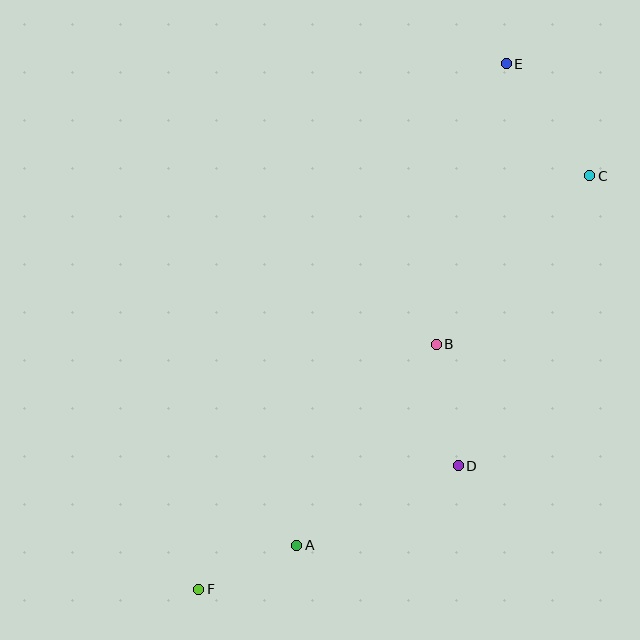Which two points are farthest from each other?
Points E and F are farthest from each other.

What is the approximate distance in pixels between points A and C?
The distance between A and C is approximately 472 pixels.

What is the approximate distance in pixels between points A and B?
The distance between A and B is approximately 245 pixels.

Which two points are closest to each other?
Points A and F are closest to each other.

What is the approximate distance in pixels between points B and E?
The distance between B and E is approximately 289 pixels.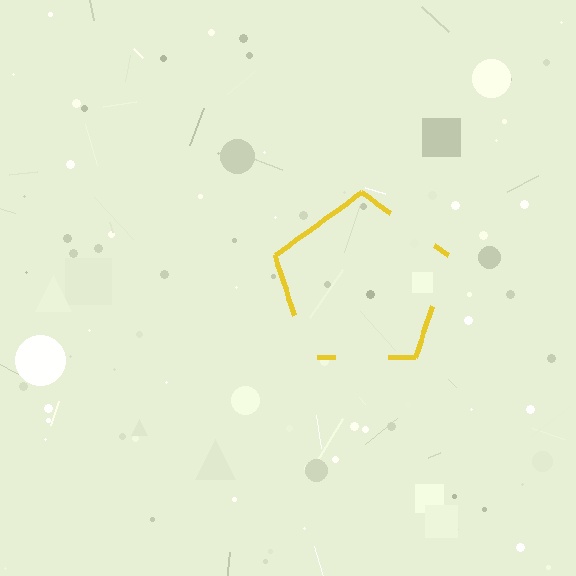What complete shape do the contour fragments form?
The contour fragments form a pentagon.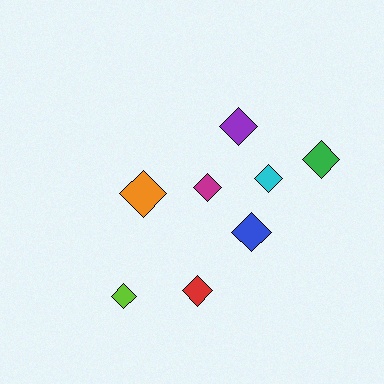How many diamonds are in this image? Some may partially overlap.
There are 8 diamonds.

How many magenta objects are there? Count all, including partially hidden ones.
There is 1 magenta object.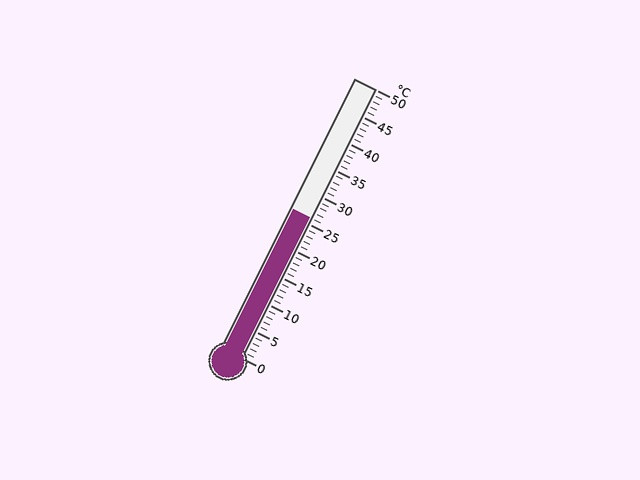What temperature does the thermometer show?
The thermometer shows approximately 26°C.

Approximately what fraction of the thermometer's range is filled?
The thermometer is filled to approximately 50% of its range.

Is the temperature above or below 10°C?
The temperature is above 10°C.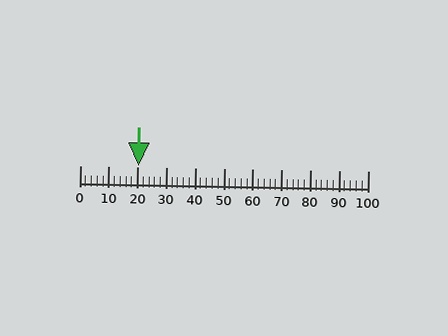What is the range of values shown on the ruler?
The ruler shows values from 0 to 100.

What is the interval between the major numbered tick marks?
The major tick marks are spaced 10 units apart.